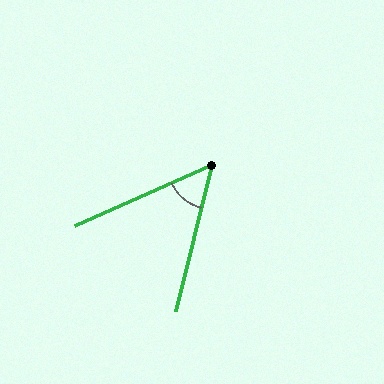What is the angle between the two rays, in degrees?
Approximately 52 degrees.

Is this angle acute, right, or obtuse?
It is acute.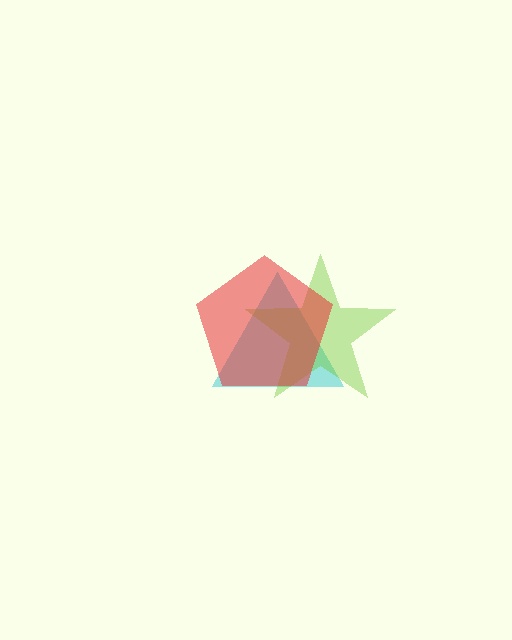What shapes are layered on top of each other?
The layered shapes are: a cyan triangle, a lime star, a red pentagon.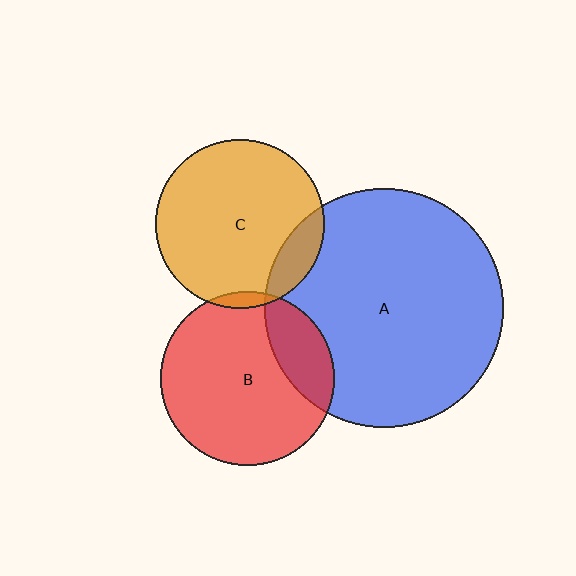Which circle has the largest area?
Circle A (blue).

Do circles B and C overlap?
Yes.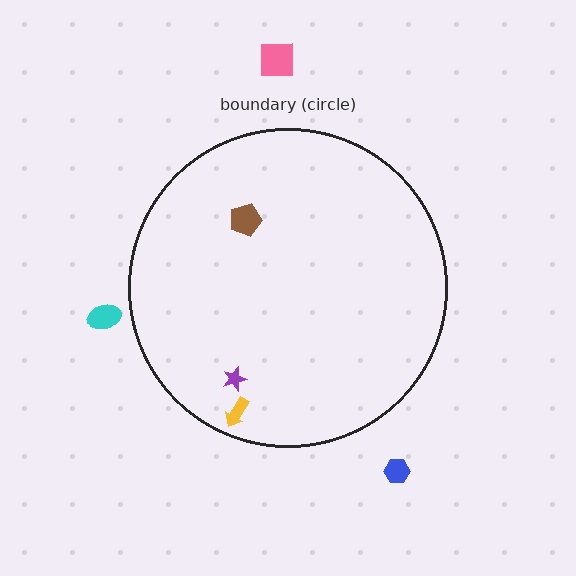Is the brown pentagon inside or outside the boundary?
Inside.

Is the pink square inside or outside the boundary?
Outside.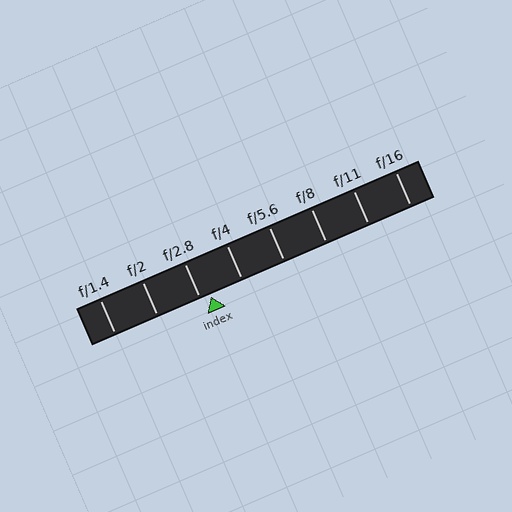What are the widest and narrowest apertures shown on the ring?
The widest aperture shown is f/1.4 and the narrowest is f/16.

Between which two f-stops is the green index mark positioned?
The index mark is between f/2.8 and f/4.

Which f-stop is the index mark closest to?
The index mark is closest to f/2.8.